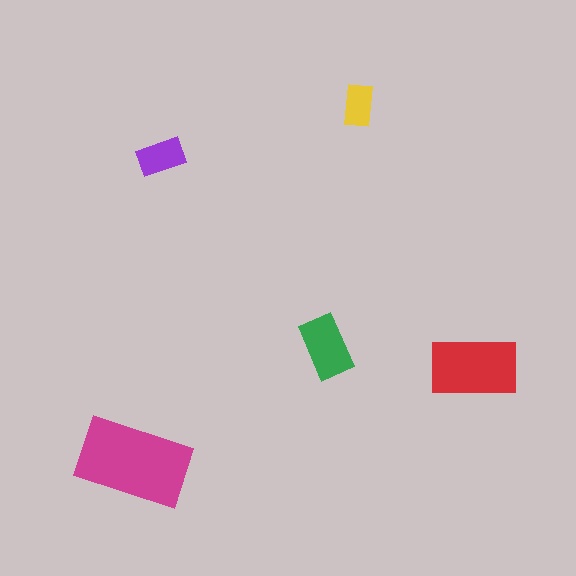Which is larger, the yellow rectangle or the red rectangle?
The red one.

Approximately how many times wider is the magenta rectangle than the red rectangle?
About 1.5 times wider.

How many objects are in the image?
There are 5 objects in the image.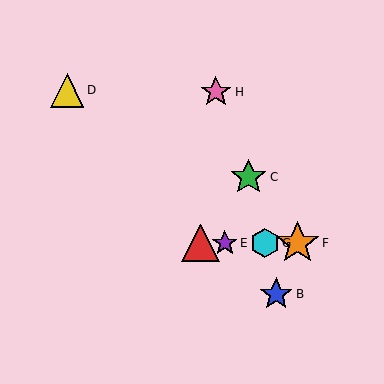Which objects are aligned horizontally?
Objects A, E, F, G are aligned horizontally.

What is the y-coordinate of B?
Object B is at y≈294.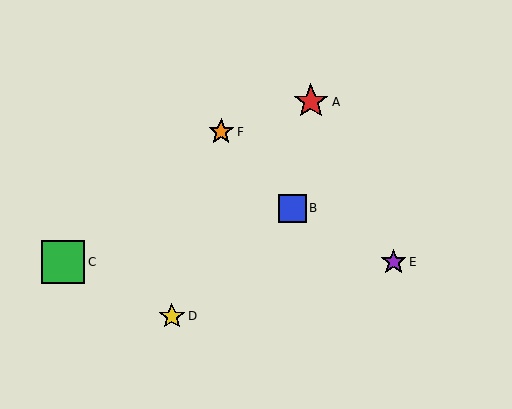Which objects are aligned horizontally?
Objects C, E are aligned horizontally.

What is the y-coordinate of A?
Object A is at y≈102.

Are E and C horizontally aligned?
Yes, both are at y≈262.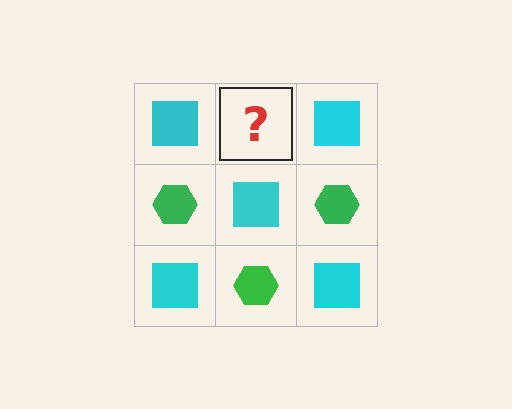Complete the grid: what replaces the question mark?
The question mark should be replaced with a green hexagon.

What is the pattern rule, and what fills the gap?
The rule is that it alternates cyan square and green hexagon in a checkerboard pattern. The gap should be filled with a green hexagon.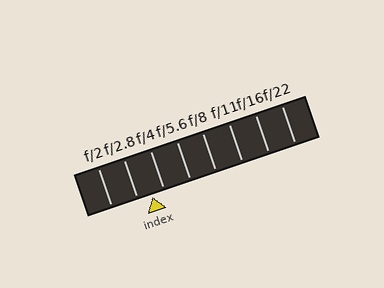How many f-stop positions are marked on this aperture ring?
There are 8 f-stop positions marked.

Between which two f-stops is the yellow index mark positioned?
The index mark is between f/2.8 and f/4.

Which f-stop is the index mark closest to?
The index mark is closest to f/4.